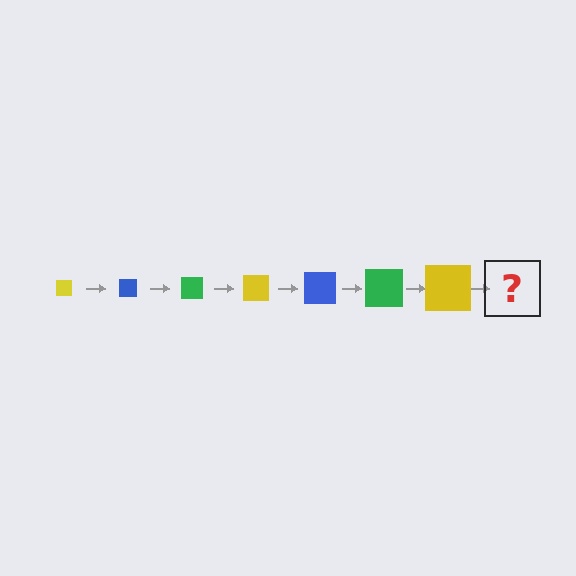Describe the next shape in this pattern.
It should be a blue square, larger than the previous one.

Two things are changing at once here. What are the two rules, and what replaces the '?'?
The two rules are that the square grows larger each step and the color cycles through yellow, blue, and green. The '?' should be a blue square, larger than the previous one.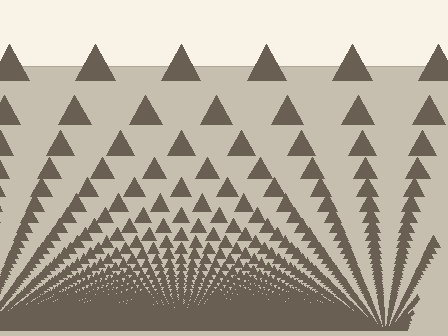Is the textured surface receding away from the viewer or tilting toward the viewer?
The surface appears to tilt toward the viewer. Texture elements get larger and sparser toward the top.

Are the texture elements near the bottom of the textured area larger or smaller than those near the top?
Smaller. The gradient is inverted — elements near the bottom are smaller and denser.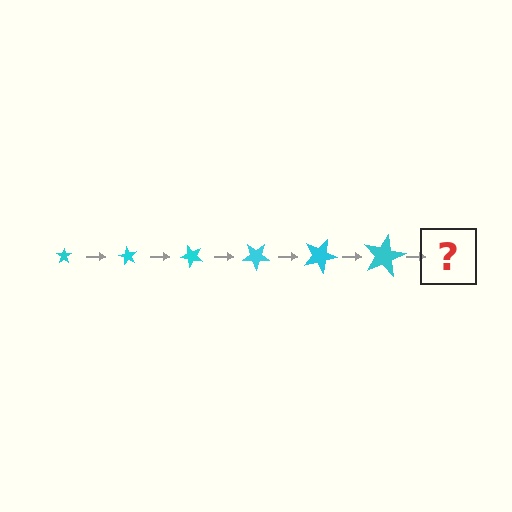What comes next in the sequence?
The next element should be a star, larger than the previous one and rotated 360 degrees from the start.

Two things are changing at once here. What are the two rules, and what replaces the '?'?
The two rules are that the star grows larger each step and it rotates 60 degrees each step. The '?' should be a star, larger than the previous one and rotated 360 degrees from the start.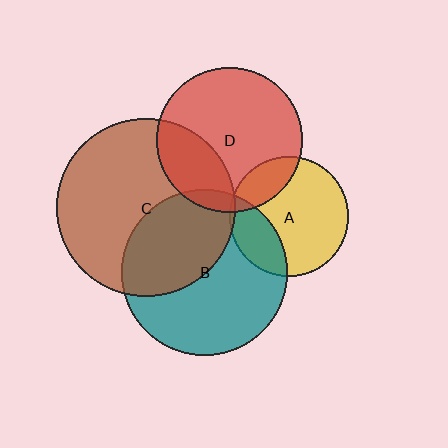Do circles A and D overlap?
Yes.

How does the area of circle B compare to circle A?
Approximately 1.9 times.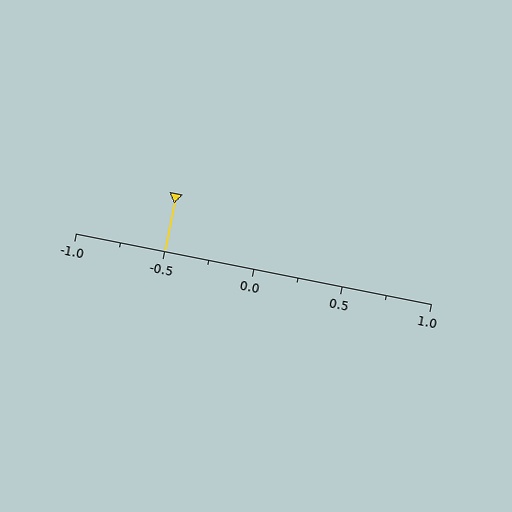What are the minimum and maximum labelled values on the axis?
The axis runs from -1.0 to 1.0.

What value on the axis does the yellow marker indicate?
The marker indicates approximately -0.5.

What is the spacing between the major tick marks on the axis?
The major ticks are spaced 0.5 apart.